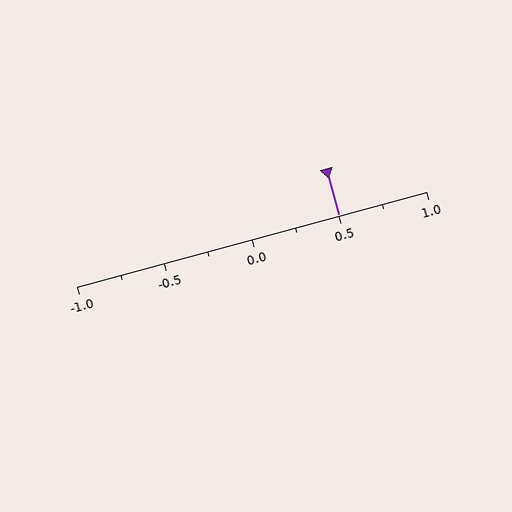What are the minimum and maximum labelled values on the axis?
The axis runs from -1.0 to 1.0.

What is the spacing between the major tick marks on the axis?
The major ticks are spaced 0.5 apart.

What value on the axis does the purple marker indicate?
The marker indicates approximately 0.5.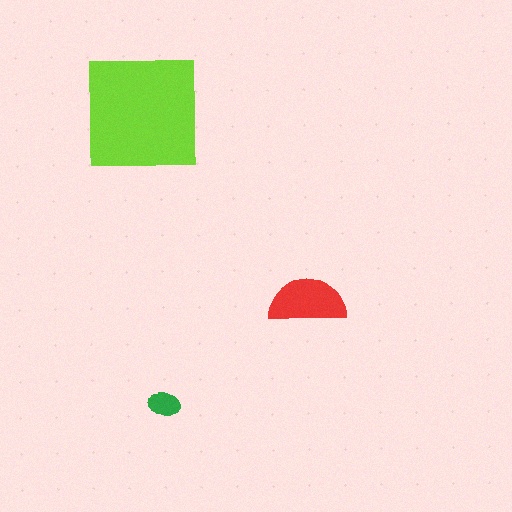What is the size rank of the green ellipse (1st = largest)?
3rd.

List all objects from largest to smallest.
The lime square, the red semicircle, the green ellipse.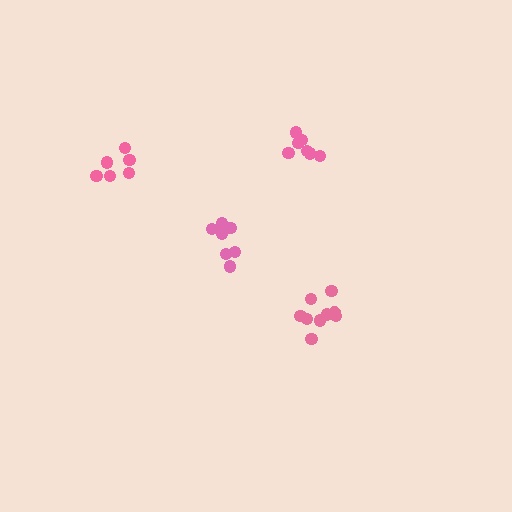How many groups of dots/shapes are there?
There are 4 groups.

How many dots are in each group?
Group 1: 7 dots, Group 2: 6 dots, Group 3: 9 dots, Group 4: 8 dots (30 total).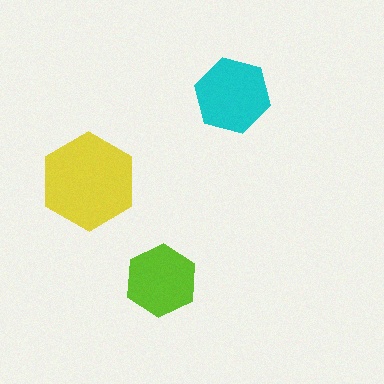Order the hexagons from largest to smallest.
the yellow one, the cyan one, the lime one.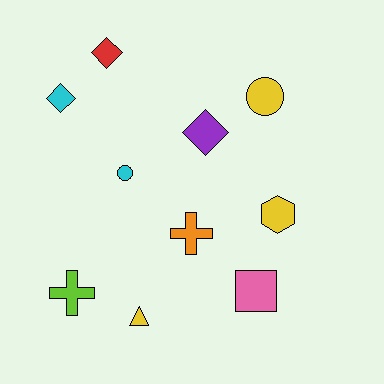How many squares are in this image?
There is 1 square.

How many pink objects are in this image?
There is 1 pink object.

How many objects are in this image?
There are 10 objects.